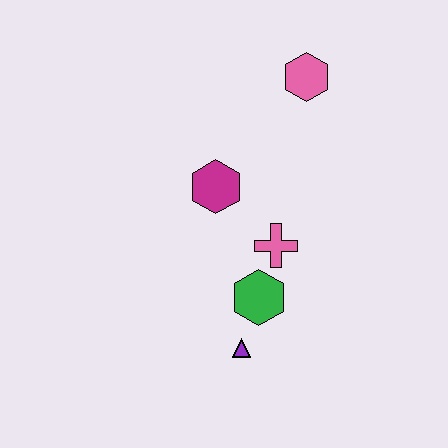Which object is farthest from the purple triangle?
The pink hexagon is farthest from the purple triangle.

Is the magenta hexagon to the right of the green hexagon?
No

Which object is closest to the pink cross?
The green hexagon is closest to the pink cross.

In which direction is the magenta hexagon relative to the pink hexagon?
The magenta hexagon is below the pink hexagon.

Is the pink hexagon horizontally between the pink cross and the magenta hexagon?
No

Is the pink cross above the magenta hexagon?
No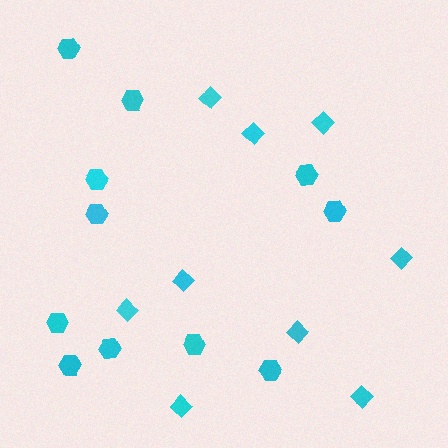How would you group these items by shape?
There are 2 groups: one group of hexagons (11) and one group of diamonds (9).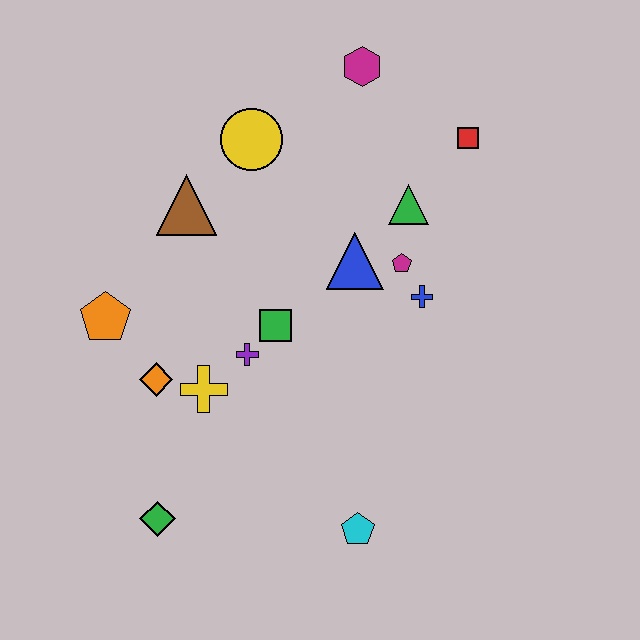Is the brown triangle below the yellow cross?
No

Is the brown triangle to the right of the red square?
No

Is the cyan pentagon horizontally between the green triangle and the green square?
Yes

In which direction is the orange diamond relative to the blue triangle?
The orange diamond is to the left of the blue triangle.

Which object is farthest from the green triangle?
The green diamond is farthest from the green triangle.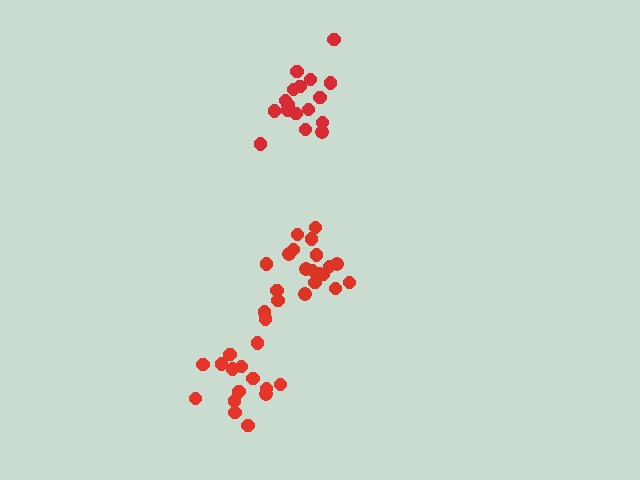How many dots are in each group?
Group 1: 21 dots, Group 2: 17 dots, Group 3: 16 dots (54 total).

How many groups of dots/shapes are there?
There are 3 groups.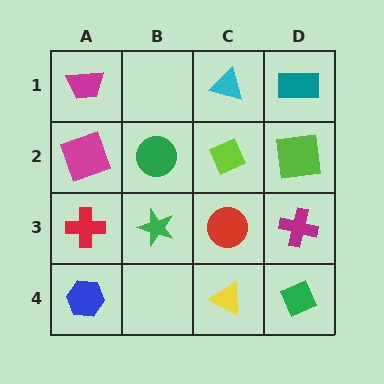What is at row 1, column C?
A cyan triangle.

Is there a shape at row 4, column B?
No, that cell is empty.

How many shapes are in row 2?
4 shapes.